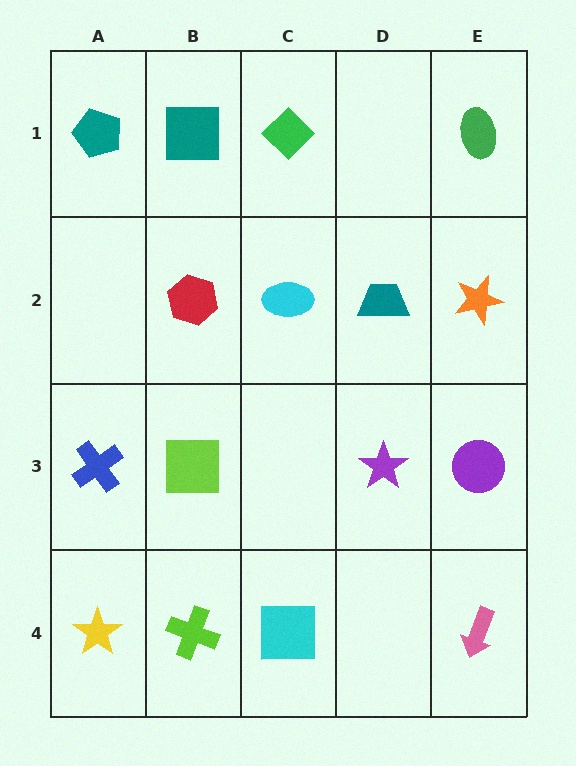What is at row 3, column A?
A blue cross.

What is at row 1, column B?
A teal square.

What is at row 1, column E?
A green ellipse.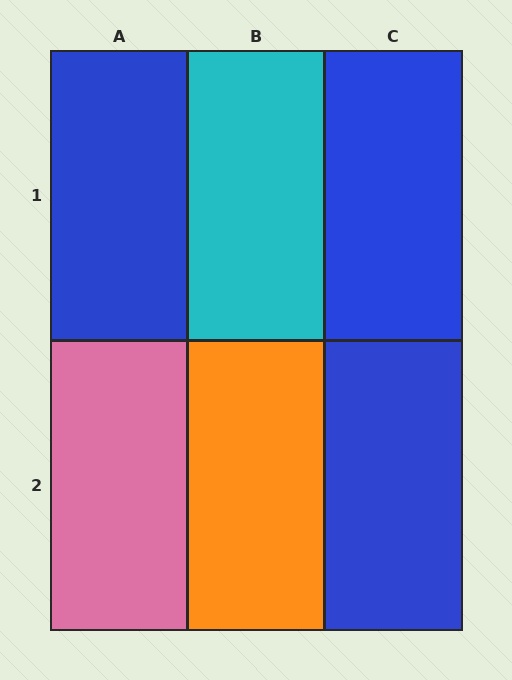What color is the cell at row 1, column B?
Cyan.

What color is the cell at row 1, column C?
Blue.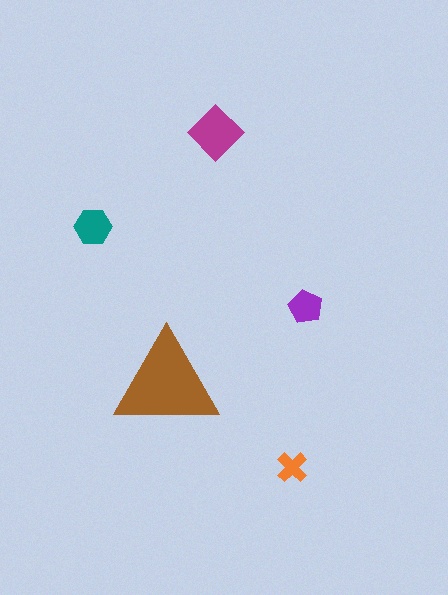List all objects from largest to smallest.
The brown triangle, the magenta diamond, the teal hexagon, the purple pentagon, the orange cross.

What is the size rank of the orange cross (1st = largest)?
5th.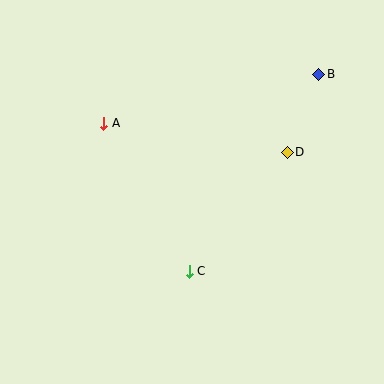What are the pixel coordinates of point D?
Point D is at (287, 152).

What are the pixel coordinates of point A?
Point A is at (104, 123).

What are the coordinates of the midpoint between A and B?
The midpoint between A and B is at (211, 99).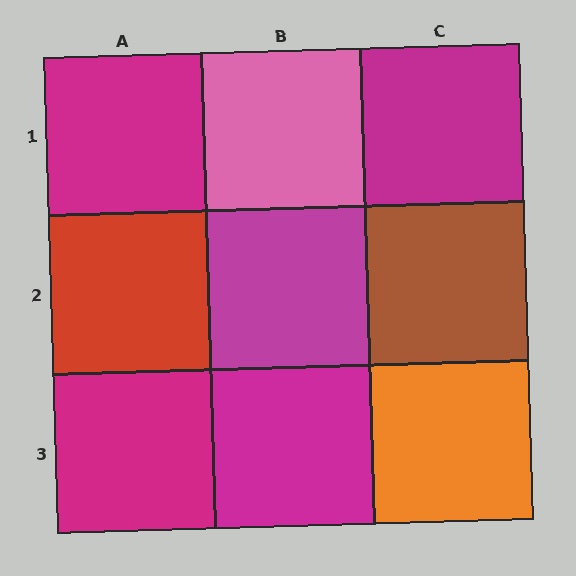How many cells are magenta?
5 cells are magenta.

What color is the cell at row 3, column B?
Magenta.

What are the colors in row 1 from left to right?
Magenta, pink, magenta.